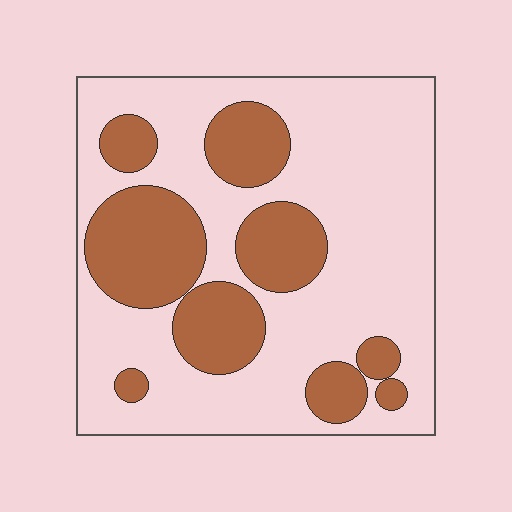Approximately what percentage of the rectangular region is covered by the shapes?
Approximately 30%.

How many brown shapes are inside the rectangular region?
9.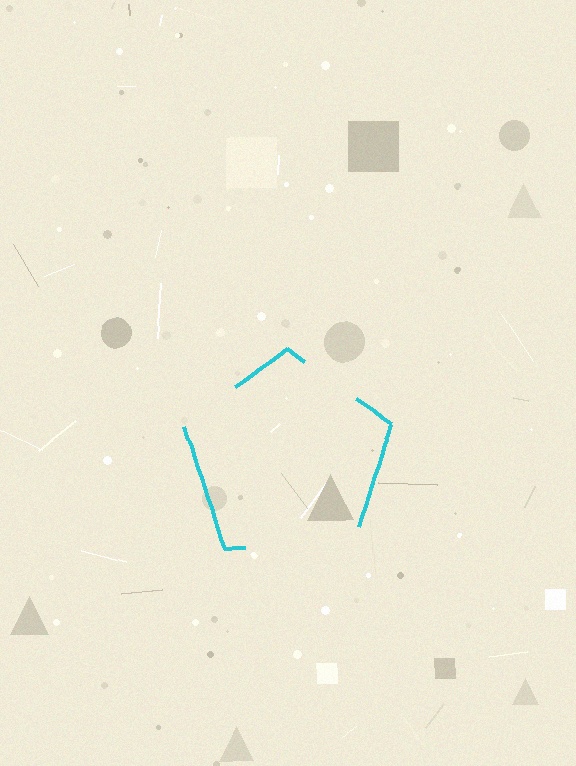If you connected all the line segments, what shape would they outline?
They would outline a pentagon.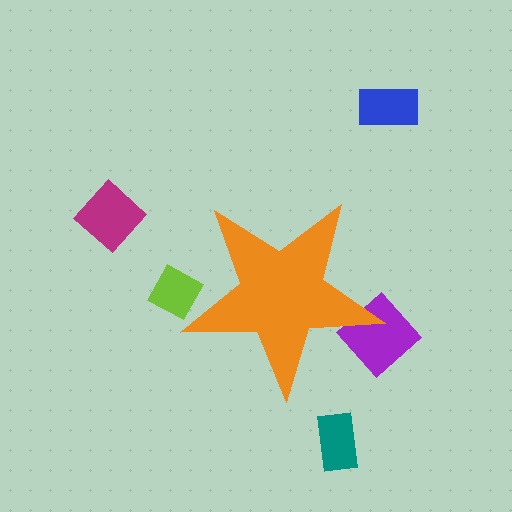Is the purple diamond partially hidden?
Yes, the purple diamond is partially hidden behind the orange star.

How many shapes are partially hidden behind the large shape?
2 shapes are partially hidden.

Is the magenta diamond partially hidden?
No, the magenta diamond is fully visible.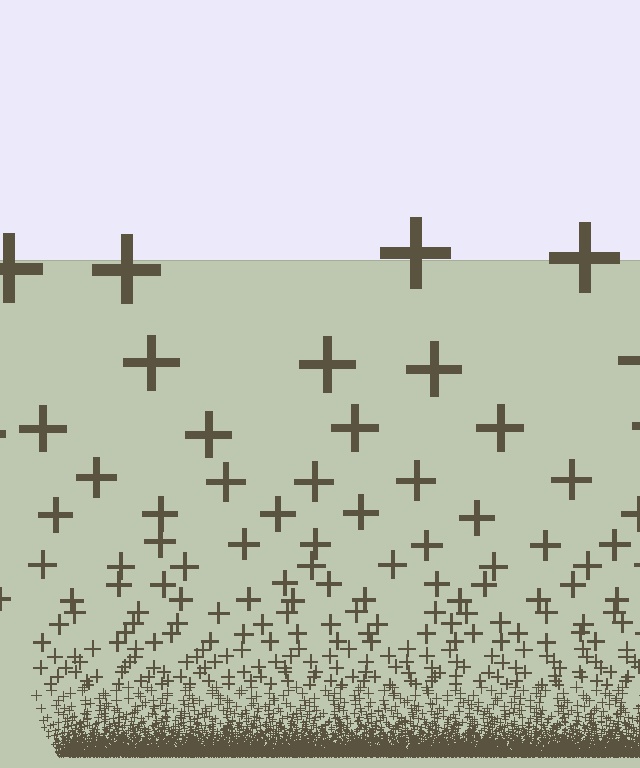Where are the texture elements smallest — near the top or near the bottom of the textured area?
Near the bottom.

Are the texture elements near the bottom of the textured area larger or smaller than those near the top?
Smaller. The gradient is inverted — elements near the bottom are smaller and denser.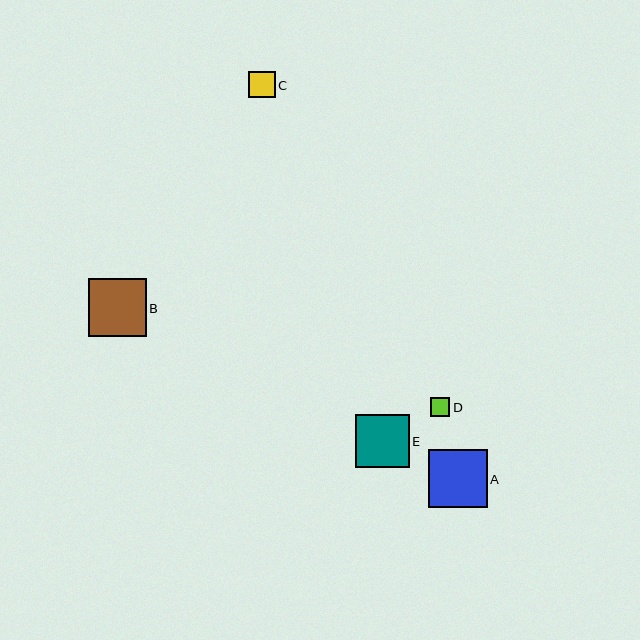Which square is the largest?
Square A is the largest with a size of approximately 59 pixels.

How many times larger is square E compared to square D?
Square E is approximately 2.8 times the size of square D.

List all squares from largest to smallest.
From largest to smallest: A, B, E, C, D.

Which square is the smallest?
Square D is the smallest with a size of approximately 19 pixels.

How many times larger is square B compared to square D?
Square B is approximately 3.0 times the size of square D.